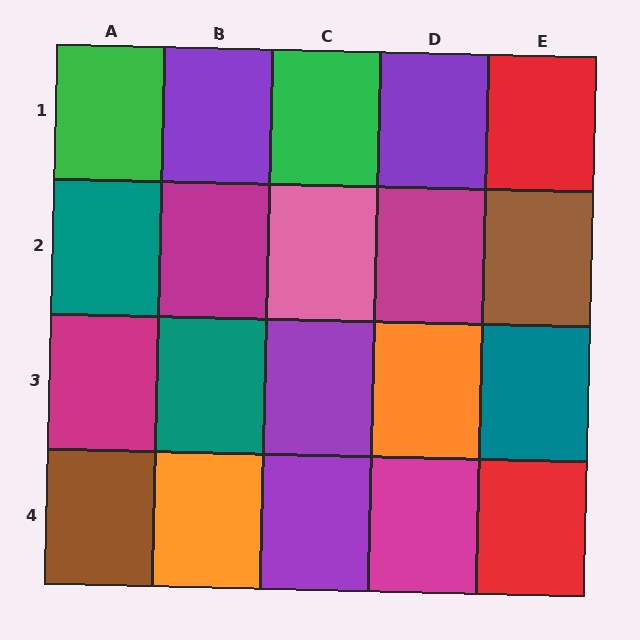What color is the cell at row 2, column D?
Magenta.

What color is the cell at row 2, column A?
Teal.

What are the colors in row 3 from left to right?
Magenta, teal, purple, orange, teal.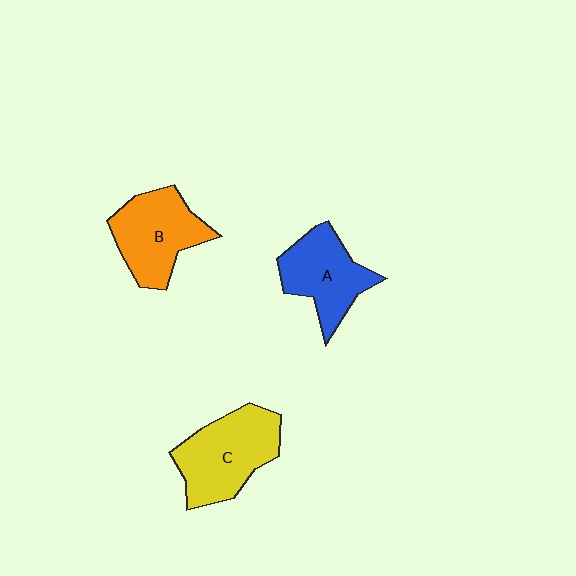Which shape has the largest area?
Shape C (yellow).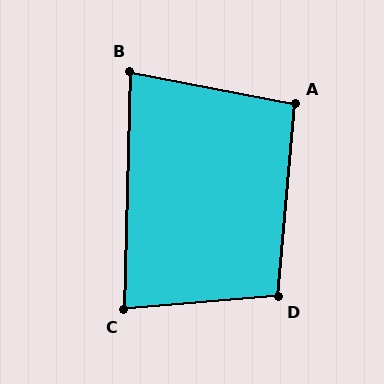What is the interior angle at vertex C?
Approximately 84 degrees (acute).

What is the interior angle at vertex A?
Approximately 96 degrees (obtuse).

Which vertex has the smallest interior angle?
B, at approximately 80 degrees.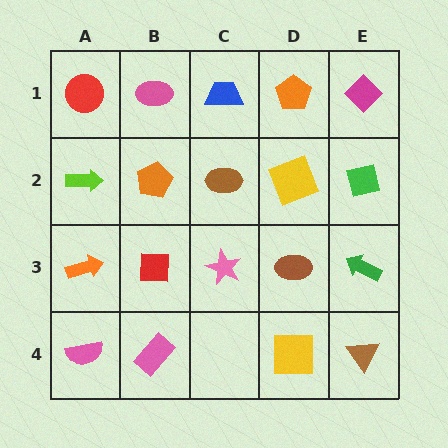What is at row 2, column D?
A yellow square.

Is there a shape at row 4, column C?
No, that cell is empty.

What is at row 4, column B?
A pink rectangle.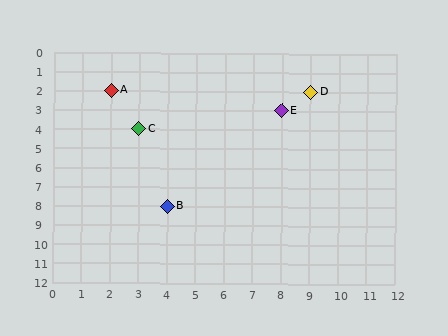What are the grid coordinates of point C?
Point C is at grid coordinates (3, 4).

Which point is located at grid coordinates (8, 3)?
Point E is at (8, 3).